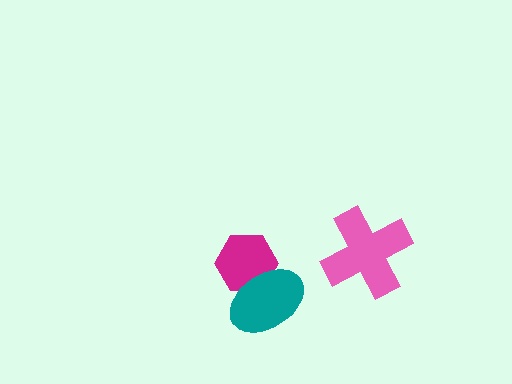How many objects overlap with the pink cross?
0 objects overlap with the pink cross.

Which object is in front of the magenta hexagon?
The teal ellipse is in front of the magenta hexagon.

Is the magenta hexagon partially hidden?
Yes, it is partially covered by another shape.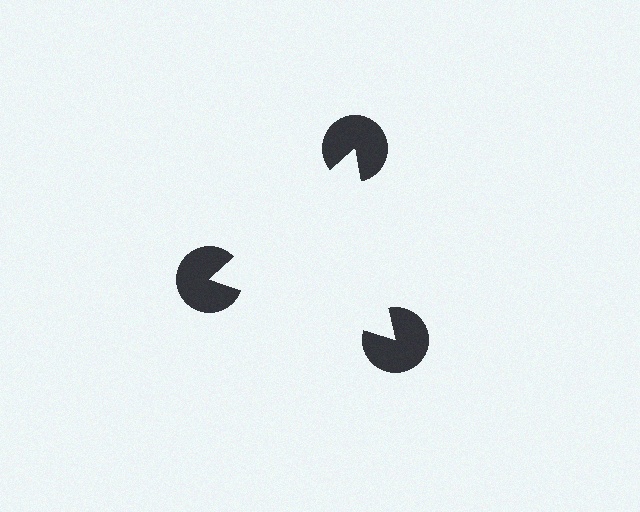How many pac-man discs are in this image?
There are 3 — one at each vertex of the illusory triangle.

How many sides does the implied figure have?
3 sides.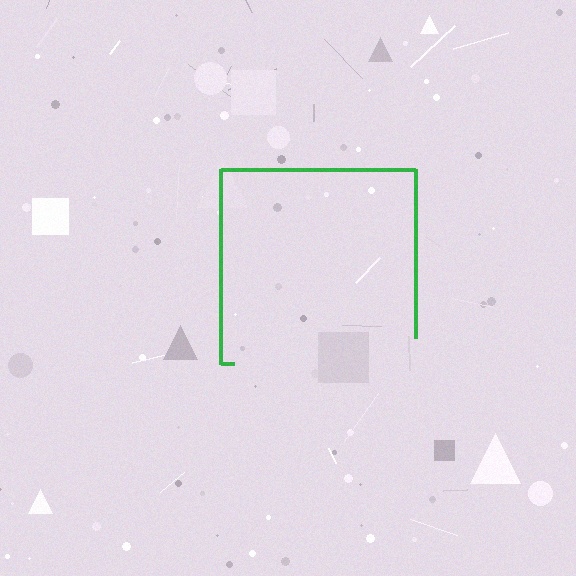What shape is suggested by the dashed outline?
The dashed outline suggests a square.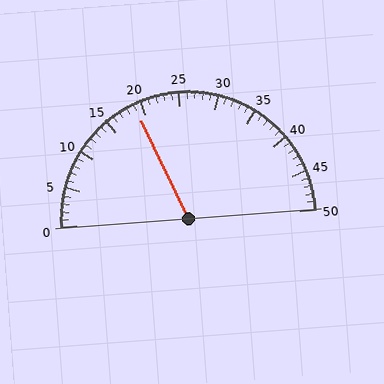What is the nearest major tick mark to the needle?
The nearest major tick mark is 20.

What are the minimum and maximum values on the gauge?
The gauge ranges from 0 to 50.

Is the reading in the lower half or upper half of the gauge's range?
The reading is in the lower half of the range (0 to 50).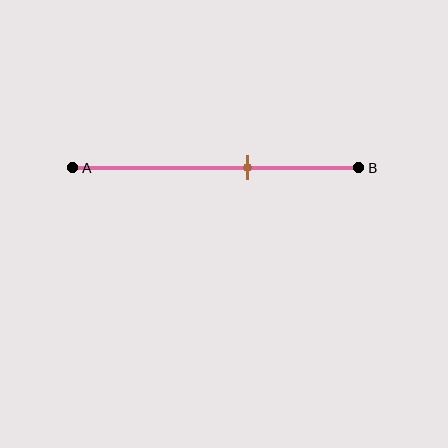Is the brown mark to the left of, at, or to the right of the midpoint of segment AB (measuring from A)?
The brown mark is to the right of the midpoint of segment AB.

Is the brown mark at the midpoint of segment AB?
No, the mark is at about 60% from A, not at the 50% midpoint.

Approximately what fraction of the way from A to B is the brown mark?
The brown mark is approximately 60% of the way from A to B.